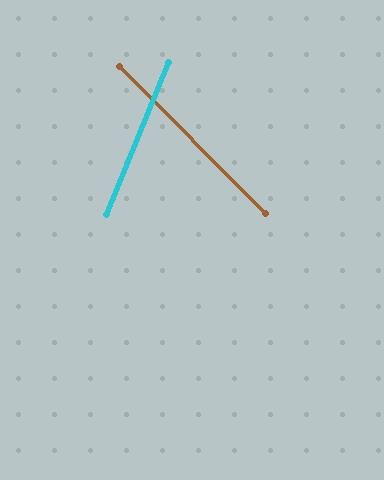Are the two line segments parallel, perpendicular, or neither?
Neither parallel nor perpendicular — they differ by about 67°.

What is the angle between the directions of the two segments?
Approximately 67 degrees.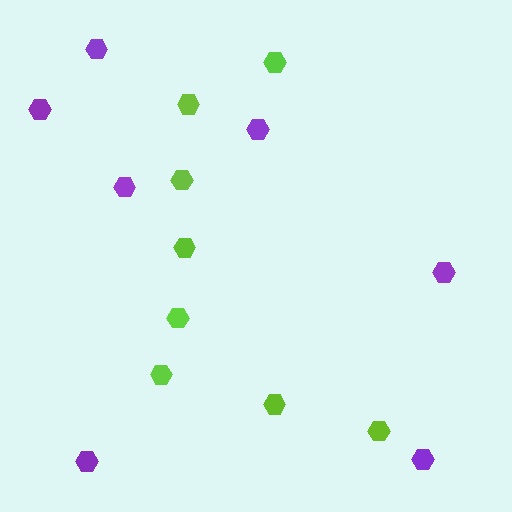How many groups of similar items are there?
There are 2 groups: one group of lime hexagons (8) and one group of purple hexagons (7).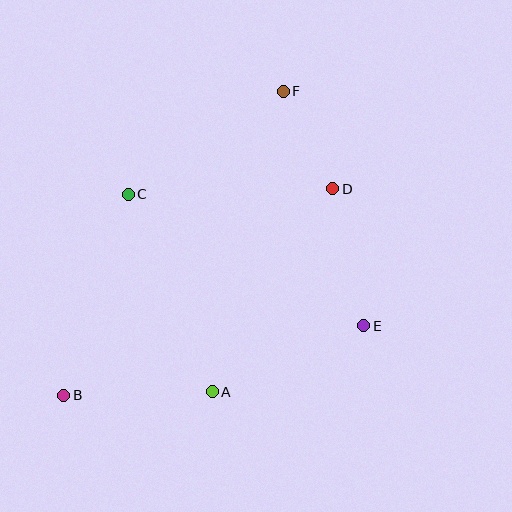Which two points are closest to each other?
Points D and F are closest to each other.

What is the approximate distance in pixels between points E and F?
The distance between E and F is approximately 248 pixels.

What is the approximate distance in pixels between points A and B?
The distance between A and B is approximately 148 pixels.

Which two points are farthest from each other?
Points B and F are farthest from each other.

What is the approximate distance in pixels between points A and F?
The distance between A and F is approximately 309 pixels.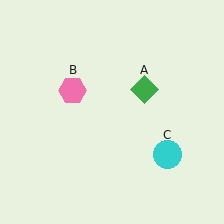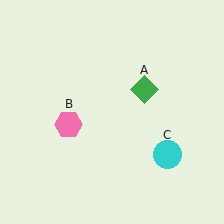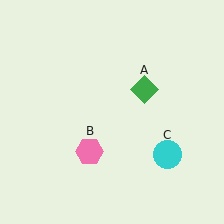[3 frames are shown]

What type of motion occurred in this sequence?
The pink hexagon (object B) rotated counterclockwise around the center of the scene.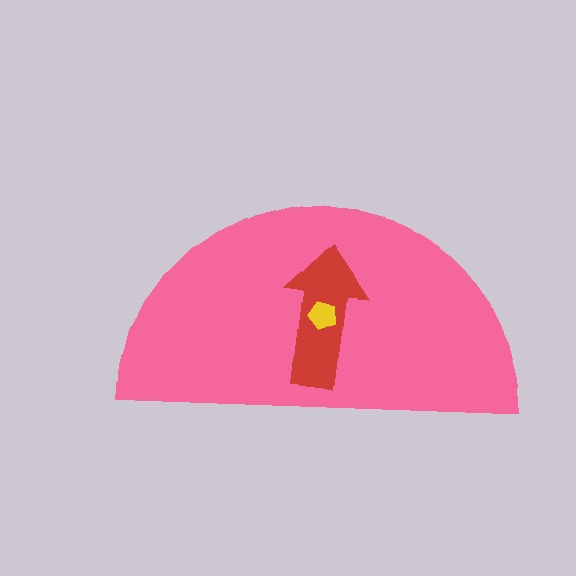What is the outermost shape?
The pink semicircle.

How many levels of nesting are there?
3.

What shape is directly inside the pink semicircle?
The red arrow.